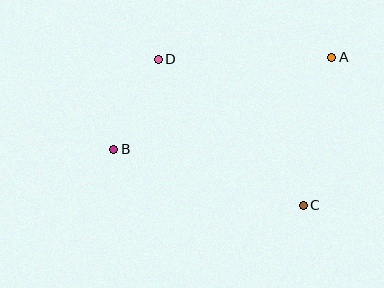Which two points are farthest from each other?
Points A and B are farthest from each other.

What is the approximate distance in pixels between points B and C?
The distance between B and C is approximately 197 pixels.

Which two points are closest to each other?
Points B and D are closest to each other.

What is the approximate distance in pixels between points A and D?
The distance between A and D is approximately 173 pixels.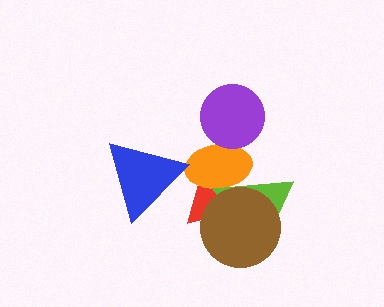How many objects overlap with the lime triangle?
3 objects overlap with the lime triangle.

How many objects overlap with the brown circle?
3 objects overlap with the brown circle.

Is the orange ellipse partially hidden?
Yes, it is partially covered by another shape.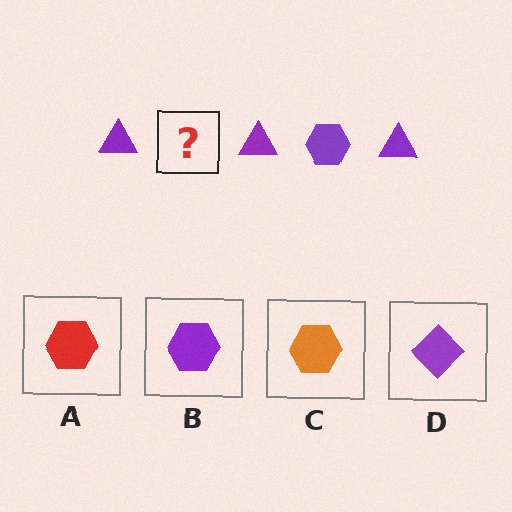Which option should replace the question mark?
Option B.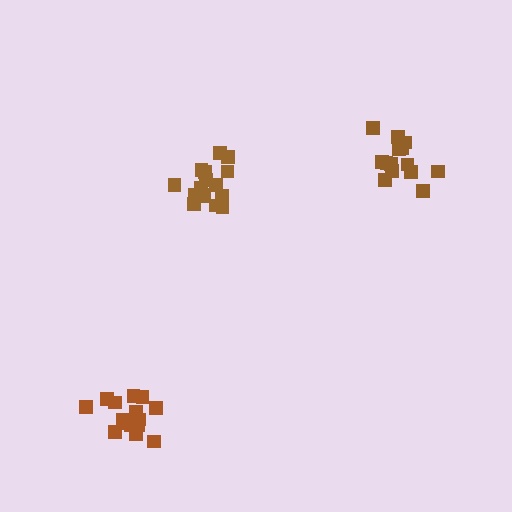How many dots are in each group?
Group 1: 16 dots, Group 2: 16 dots, Group 3: 15 dots (47 total).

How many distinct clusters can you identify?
There are 3 distinct clusters.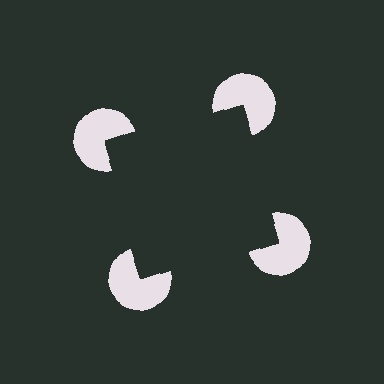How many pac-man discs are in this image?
There are 4 — one at each vertex of the illusory square.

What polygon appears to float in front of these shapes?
An illusory square — its edges are inferred from the aligned wedge cuts in the pac-man discs, not physically drawn.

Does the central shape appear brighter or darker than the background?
It typically appears slightly darker than the background, even though no actual brightness change is drawn.